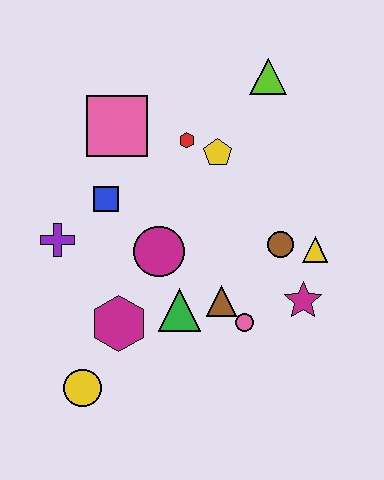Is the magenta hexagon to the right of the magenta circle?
No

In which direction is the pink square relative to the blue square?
The pink square is above the blue square.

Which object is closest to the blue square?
The purple cross is closest to the blue square.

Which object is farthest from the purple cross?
The lime triangle is farthest from the purple cross.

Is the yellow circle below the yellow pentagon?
Yes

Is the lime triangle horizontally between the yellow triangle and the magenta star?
No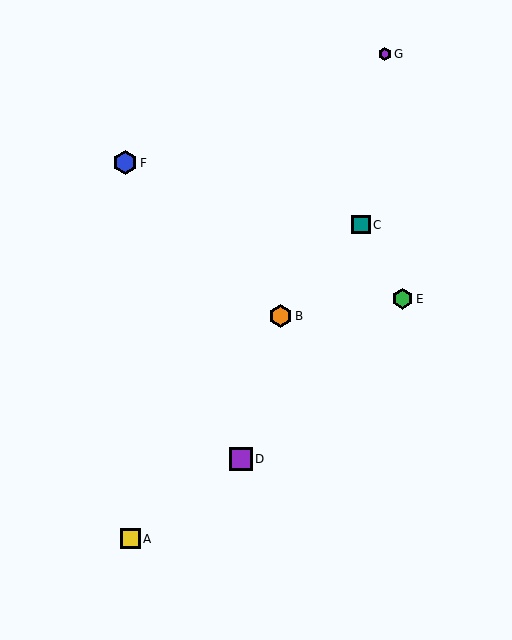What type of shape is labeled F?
Shape F is a blue hexagon.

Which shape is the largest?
The blue hexagon (labeled F) is the largest.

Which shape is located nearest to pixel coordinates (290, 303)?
The orange hexagon (labeled B) at (281, 316) is nearest to that location.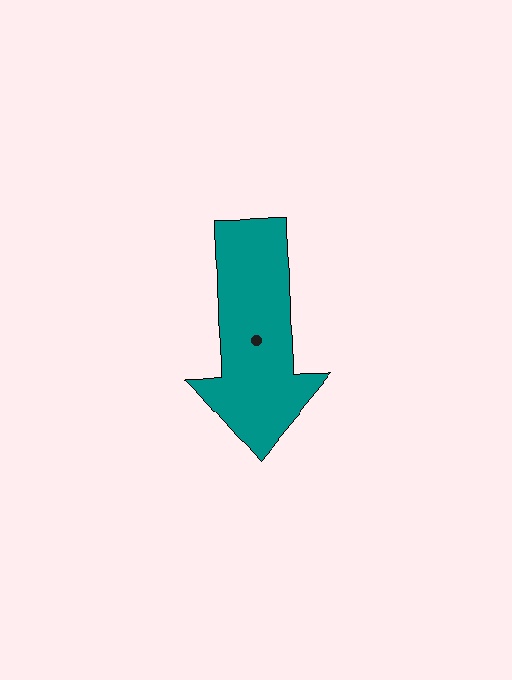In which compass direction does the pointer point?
South.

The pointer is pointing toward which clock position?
Roughly 6 o'clock.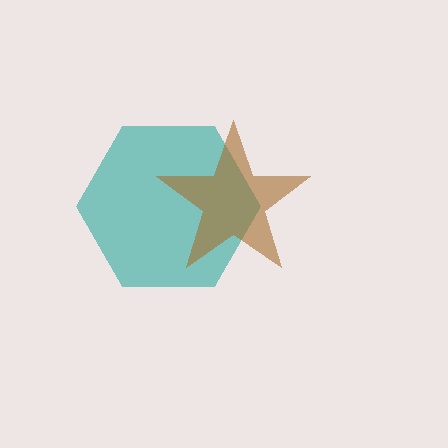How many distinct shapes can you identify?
There are 2 distinct shapes: a teal hexagon, a brown star.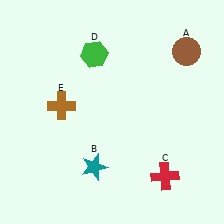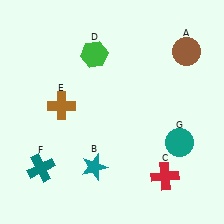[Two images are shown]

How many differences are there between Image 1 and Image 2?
There are 2 differences between the two images.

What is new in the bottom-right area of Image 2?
A teal circle (G) was added in the bottom-right area of Image 2.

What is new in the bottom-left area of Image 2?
A teal cross (F) was added in the bottom-left area of Image 2.